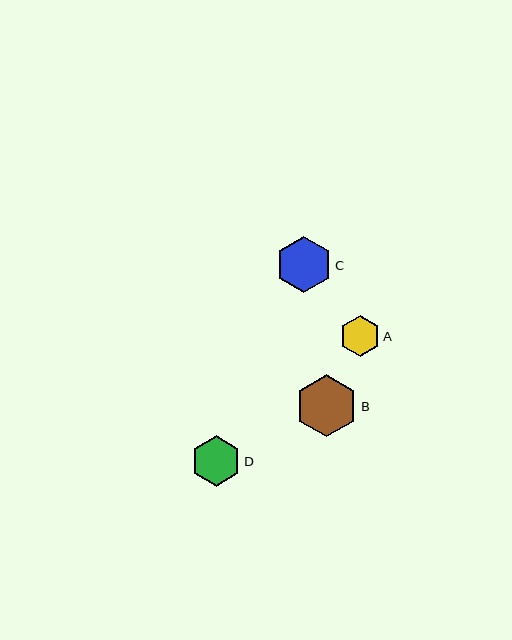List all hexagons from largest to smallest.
From largest to smallest: B, C, D, A.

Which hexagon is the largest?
Hexagon B is the largest with a size of approximately 62 pixels.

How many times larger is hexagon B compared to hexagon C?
Hexagon B is approximately 1.1 times the size of hexagon C.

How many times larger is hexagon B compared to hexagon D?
Hexagon B is approximately 1.2 times the size of hexagon D.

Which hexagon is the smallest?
Hexagon A is the smallest with a size of approximately 40 pixels.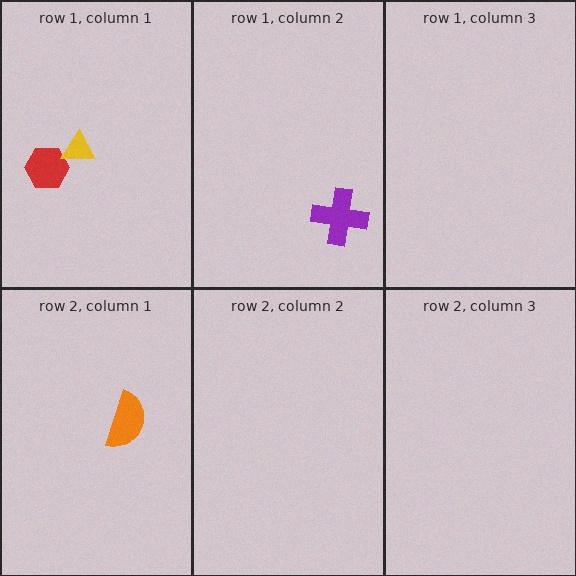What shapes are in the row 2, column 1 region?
The orange semicircle.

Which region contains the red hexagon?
The row 1, column 1 region.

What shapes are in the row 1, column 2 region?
The purple cross.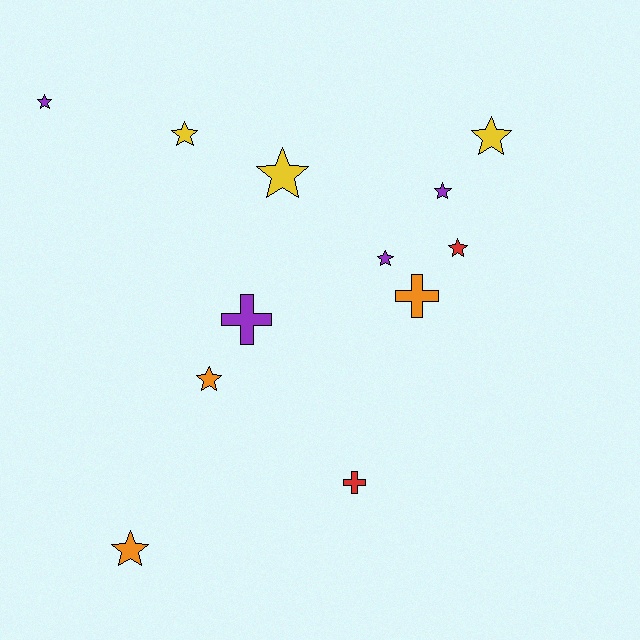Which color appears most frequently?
Purple, with 4 objects.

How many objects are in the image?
There are 12 objects.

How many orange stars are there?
There are 2 orange stars.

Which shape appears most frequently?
Star, with 9 objects.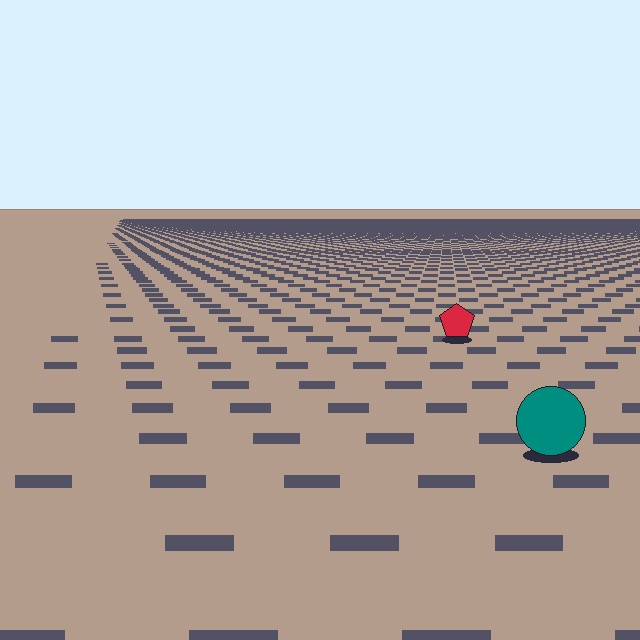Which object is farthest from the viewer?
The red pentagon is farthest from the viewer. It appears smaller and the ground texture around it is denser.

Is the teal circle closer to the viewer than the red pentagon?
Yes. The teal circle is closer — you can tell from the texture gradient: the ground texture is coarser near it.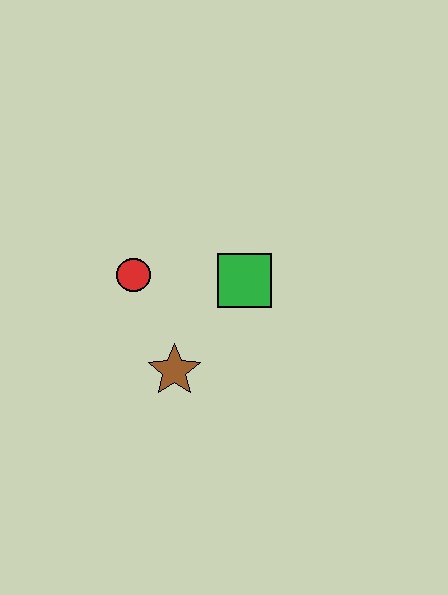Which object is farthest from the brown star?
The green square is farthest from the brown star.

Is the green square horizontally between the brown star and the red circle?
No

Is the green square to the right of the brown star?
Yes